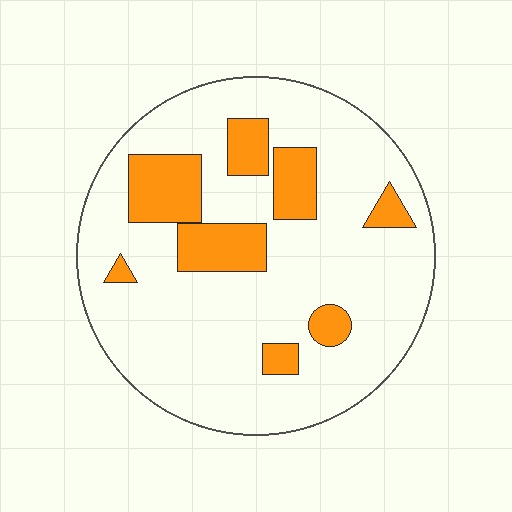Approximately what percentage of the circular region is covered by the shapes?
Approximately 20%.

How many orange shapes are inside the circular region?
8.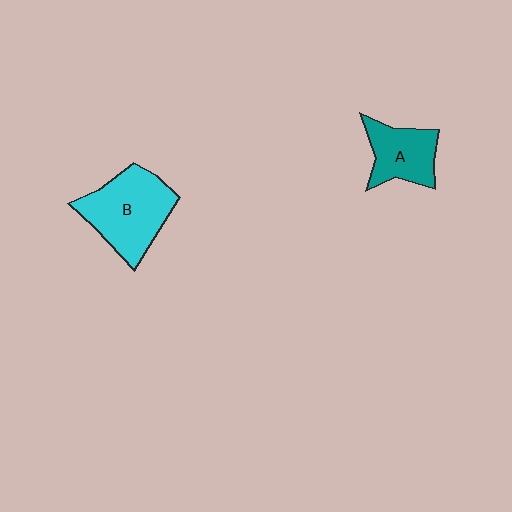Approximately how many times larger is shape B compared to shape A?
Approximately 1.5 times.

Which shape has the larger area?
Shape B (cyan).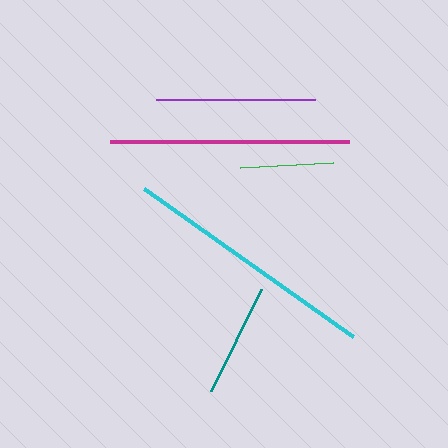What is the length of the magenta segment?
The magenta segment is approximately 239 pixels long.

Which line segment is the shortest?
The green line is the shortest at approximately 94 pixels.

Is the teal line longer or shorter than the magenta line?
The magenta line is longer than the teal line.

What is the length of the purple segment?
The purple segment is approximately 159 pixels long.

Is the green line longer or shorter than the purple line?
The purple line is longer than the green line.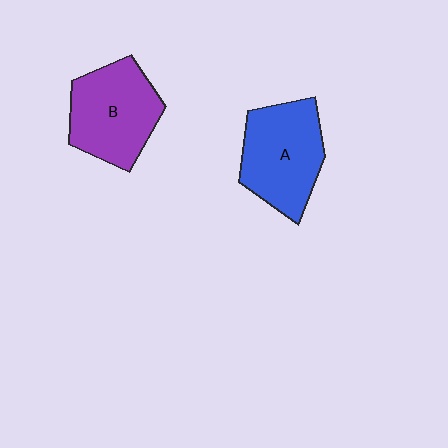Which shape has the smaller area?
Shape B (purple).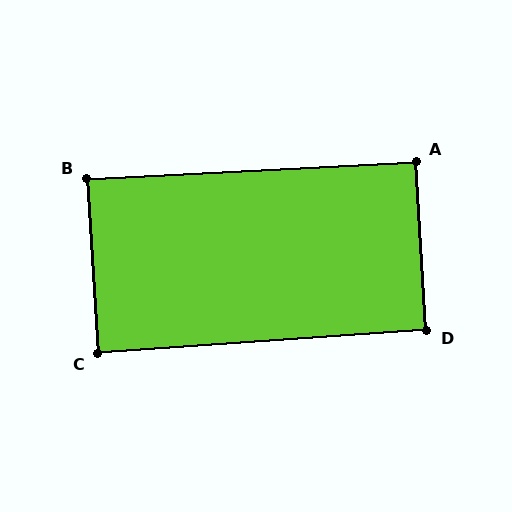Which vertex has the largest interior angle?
A, at approximately 91 degrees.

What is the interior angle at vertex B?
Approximately 89 degrees (approximately right).